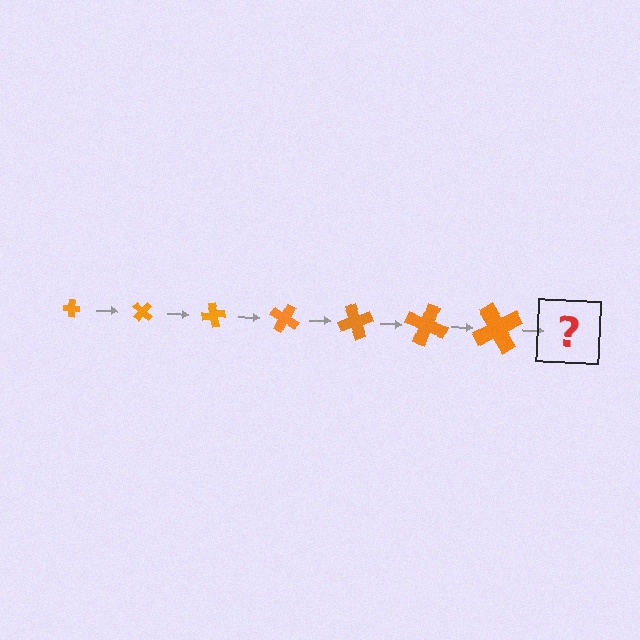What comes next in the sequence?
The next element should be a cross, larger than the previous one and rotated 280 degrees from the start.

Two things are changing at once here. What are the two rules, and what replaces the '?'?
The two rules are that the cross grows larger each step and it rotates 40 degrees each step. The '?' should be a cross, larger than the previous one and rotated 280 degrees from the start.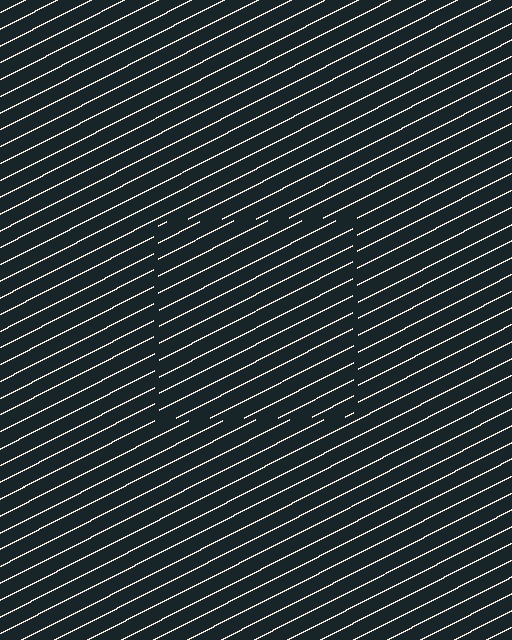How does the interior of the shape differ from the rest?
The interior of the shape contains the same grating, shifted by half a period — the contour is defined by the phase discontinuity where line-ends from the inner and outer gratings abut.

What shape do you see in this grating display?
An illusory square. The interior of the shape contains the same grating, shifted by half a period — the contour is defined by the phase discontinuity where line-ends from the inner and outer gratings abut.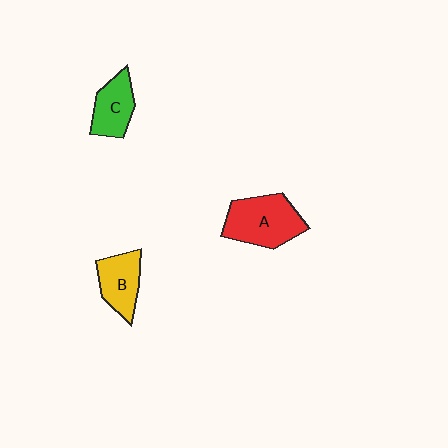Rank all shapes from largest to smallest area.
From largest to smallest: A (red), B (yellow), C (green).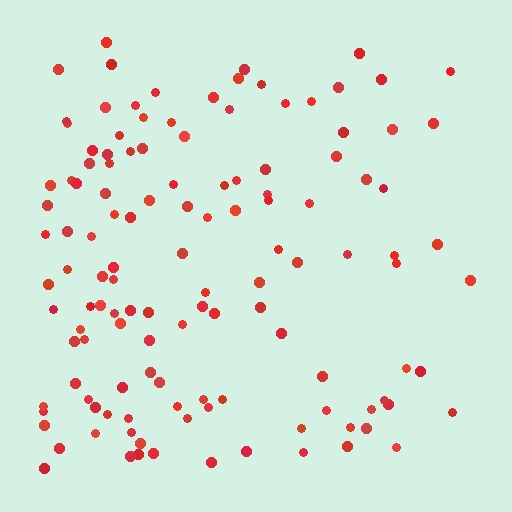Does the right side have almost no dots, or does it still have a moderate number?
Still a moderate number, just noticeably fewer than the left.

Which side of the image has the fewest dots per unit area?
The right.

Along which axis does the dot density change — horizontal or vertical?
Horizontal.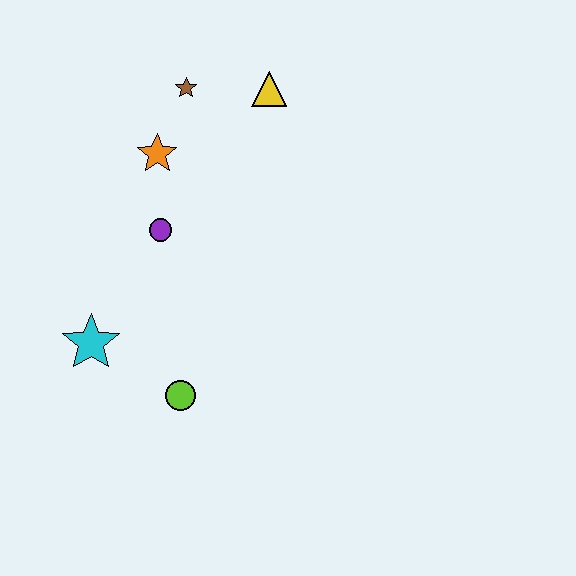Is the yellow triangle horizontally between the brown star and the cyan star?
No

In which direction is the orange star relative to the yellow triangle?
The orange star is to the left of the yellow triangle.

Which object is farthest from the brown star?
The lime circle is farthest from the brown star.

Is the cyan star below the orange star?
Yes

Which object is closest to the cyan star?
The lime circle is closest to the cyan star.